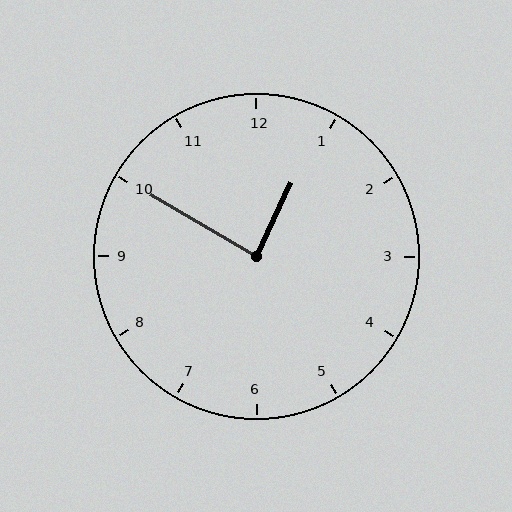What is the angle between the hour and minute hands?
Approximately 85 degrees.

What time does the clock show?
12:50.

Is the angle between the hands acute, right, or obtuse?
It is right.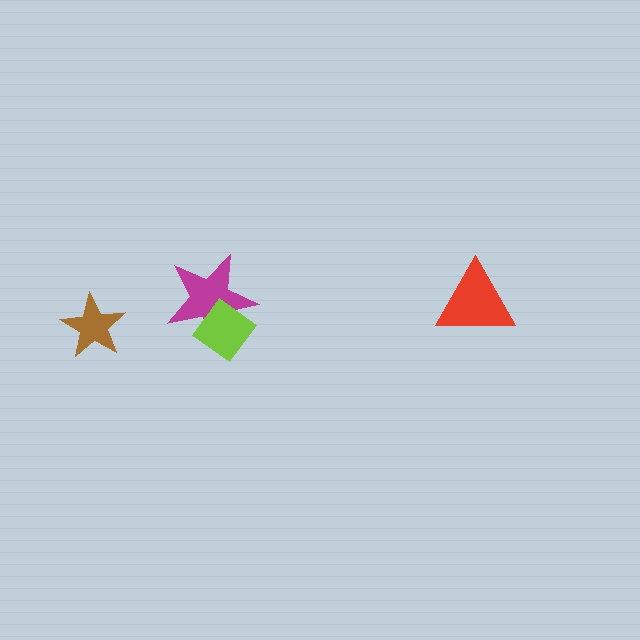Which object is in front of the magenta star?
The lime diamond is in front of the magenta star.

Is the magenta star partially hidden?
Yes, it is partially covered by another shape.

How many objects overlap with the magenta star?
1 object overlaps with the magenta star.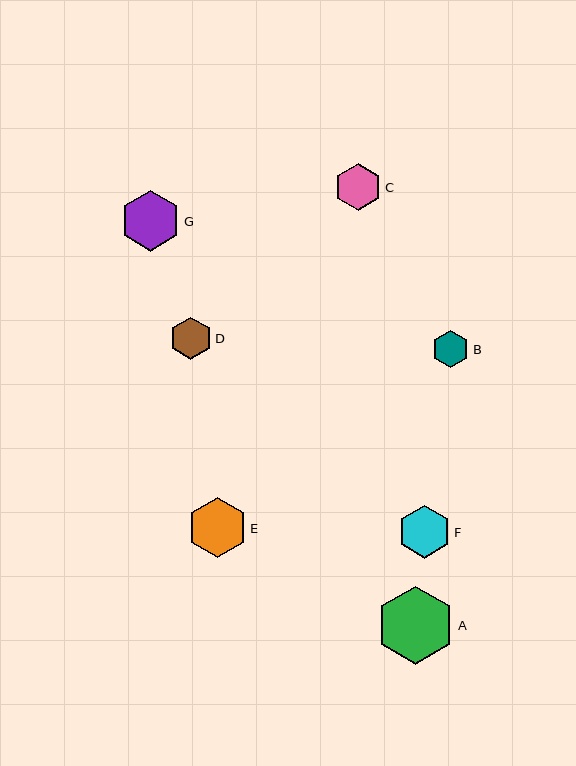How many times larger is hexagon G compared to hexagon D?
Hexagon G is approximately 1.4 times the size of hexagon D.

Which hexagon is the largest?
Hexagon A is the largest with a size of approximately 78 pixels.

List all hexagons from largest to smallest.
From largest to smallest: A, G, E, F, C, D, B.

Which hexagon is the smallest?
Hexagon B is the smallest with a size of approximately 37 pixels.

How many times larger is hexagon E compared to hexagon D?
Hexagon E is approximately 1.4 times the size of hexagon D.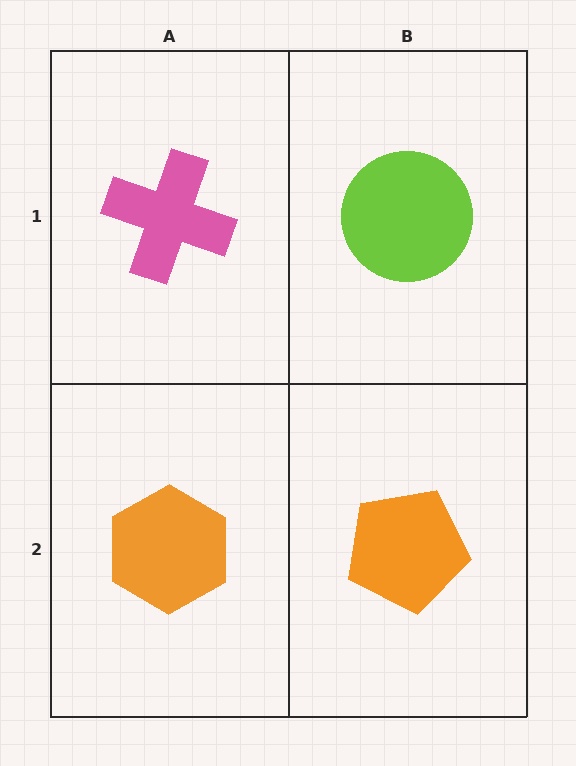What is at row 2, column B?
An orange pentagon.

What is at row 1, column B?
A lime circle.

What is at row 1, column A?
A pink cross.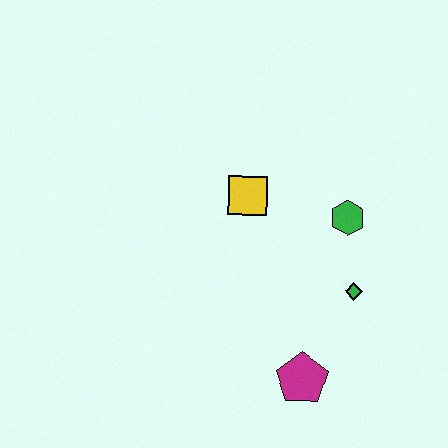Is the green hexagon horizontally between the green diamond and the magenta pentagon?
Yes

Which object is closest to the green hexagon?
The green diamond is closest to the green hexagon.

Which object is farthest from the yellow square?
The magenta pentagon is farthest from the yellow square.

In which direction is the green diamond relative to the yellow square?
The green diamond is to the right of the yellow square.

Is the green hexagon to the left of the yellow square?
No